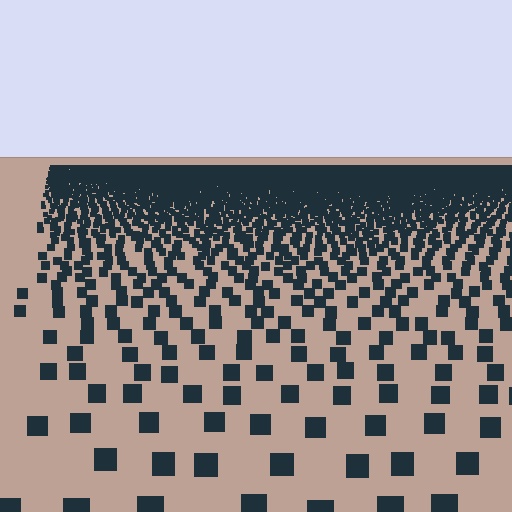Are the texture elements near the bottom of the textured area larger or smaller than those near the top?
Larger. Near the bottom, elements are closer to the viewer and appear at a bigger on-screen size.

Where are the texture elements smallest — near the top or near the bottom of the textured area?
Near the top.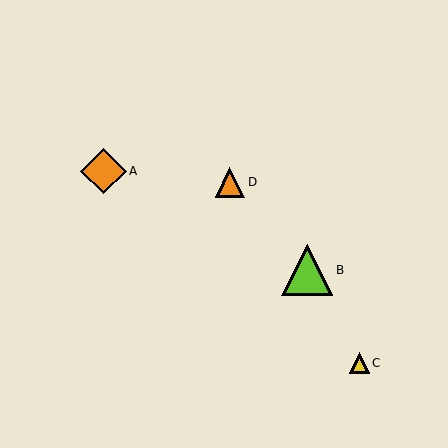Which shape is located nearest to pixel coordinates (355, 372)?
The yellow triangle (labeled C) at (359, 363) is nearest to that location.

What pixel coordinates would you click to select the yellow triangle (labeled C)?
Click at (359, 363) to select the yellow triangle C.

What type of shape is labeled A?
Shape A is an orange diamond.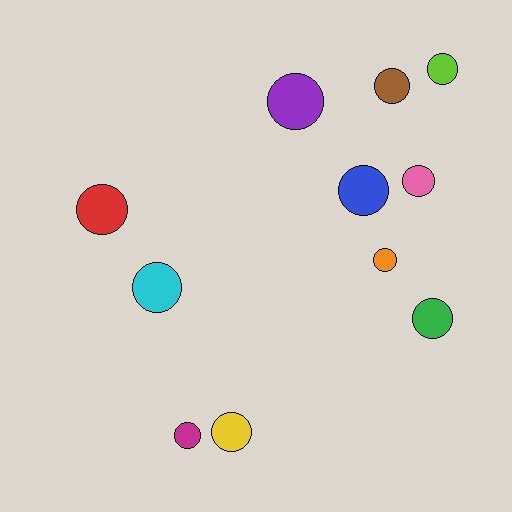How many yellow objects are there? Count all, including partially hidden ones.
There is 1 yellow object.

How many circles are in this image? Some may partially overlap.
There are 11 circles.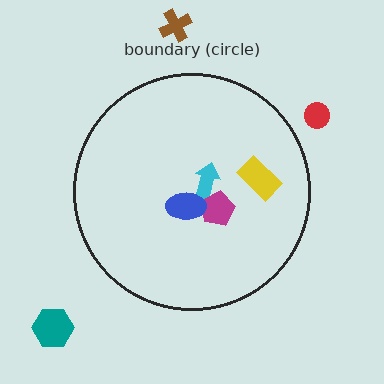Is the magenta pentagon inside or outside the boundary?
Inside.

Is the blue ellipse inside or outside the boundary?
Inside.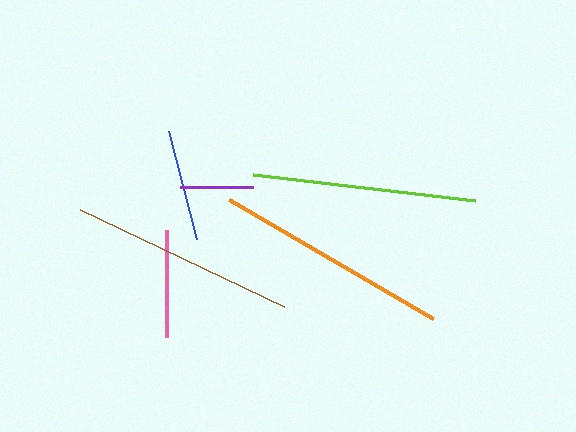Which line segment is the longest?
The orange line is the longest at approximately 236 pixels.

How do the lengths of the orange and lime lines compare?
The orange and lime lines are approximately the same length.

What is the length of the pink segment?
The pink segment is approximately 107 pixels long.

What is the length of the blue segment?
The blue segment is approximately 111 pixels long.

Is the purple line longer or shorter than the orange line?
The orange line is longer than the purple line.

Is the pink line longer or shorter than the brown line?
The brown line is longer than the pink line.